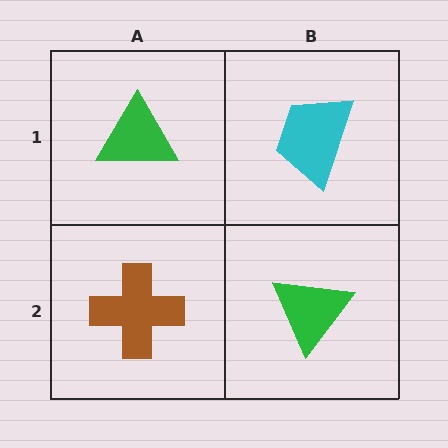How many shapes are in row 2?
2 shapes.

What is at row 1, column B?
A cyan trapezoid.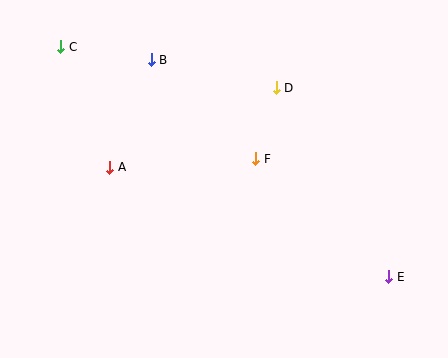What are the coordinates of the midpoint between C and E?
The midpoint between C and E is at (225, 162).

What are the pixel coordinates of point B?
Point B is at (151, 60).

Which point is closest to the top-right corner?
Point D is closest to the top-right corner.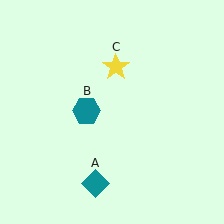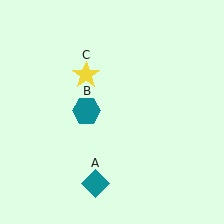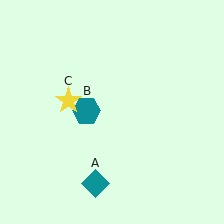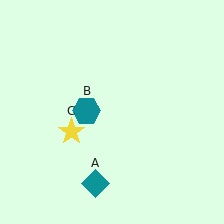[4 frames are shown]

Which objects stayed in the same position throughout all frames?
Teal diamond (object A) and teal hexagon (object B) remained stationary.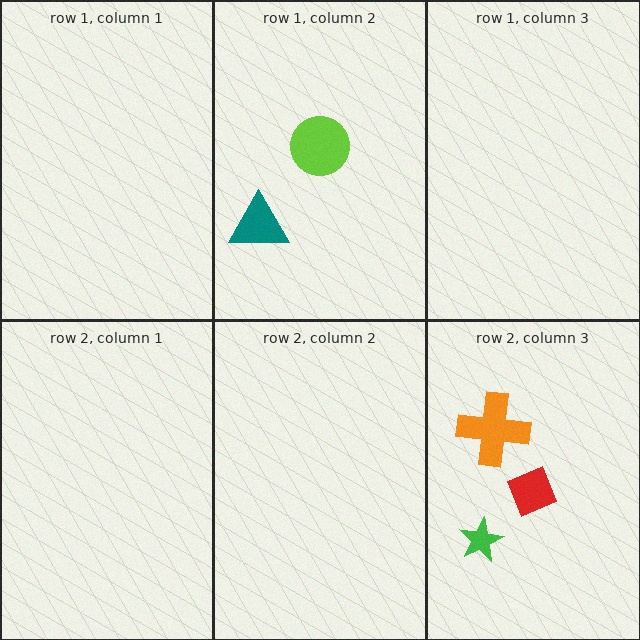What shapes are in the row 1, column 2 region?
The teal triangle, the lime circle.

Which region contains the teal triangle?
The row 1, column 2 region.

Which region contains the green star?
The row 2, column 3 region.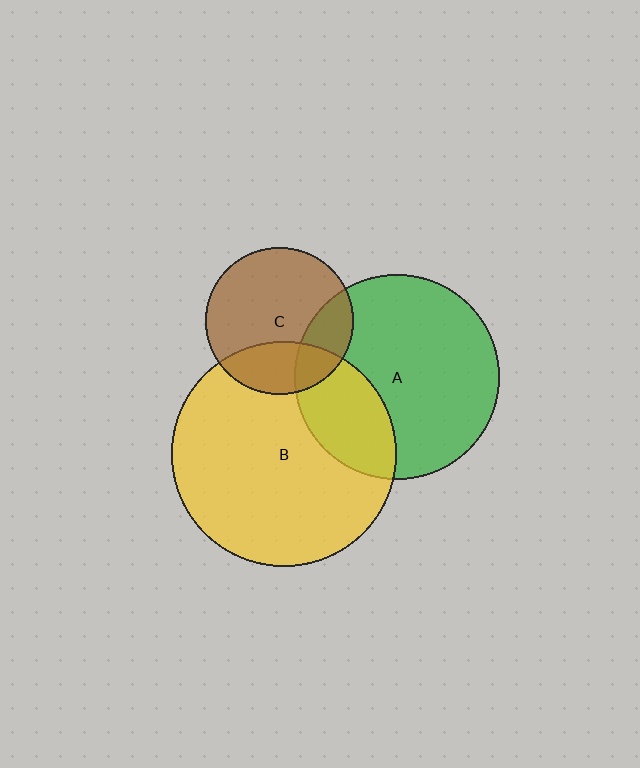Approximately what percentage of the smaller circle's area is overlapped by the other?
Approximately 25%.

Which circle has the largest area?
Circle B (yellow).